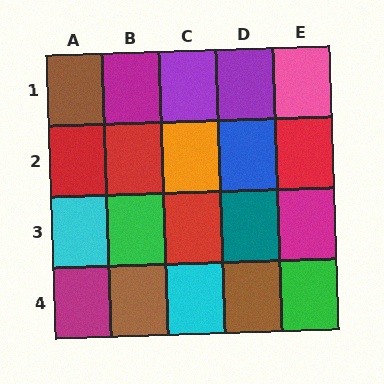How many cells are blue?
1 cell is blue.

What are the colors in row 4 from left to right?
Magenta, brown, cyan, brown, green.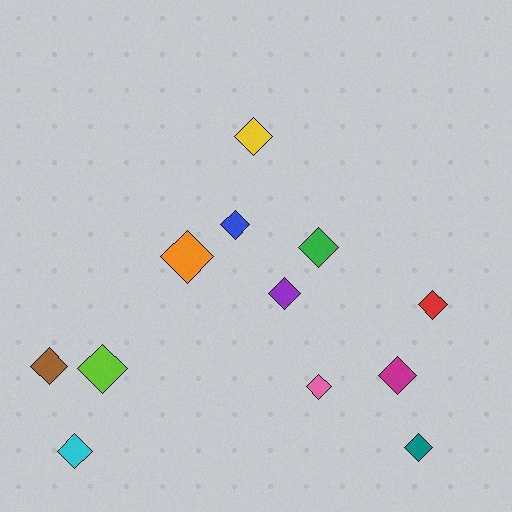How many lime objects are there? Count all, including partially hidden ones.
There is 1 lime object.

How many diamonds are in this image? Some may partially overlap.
There are 12 diamonds.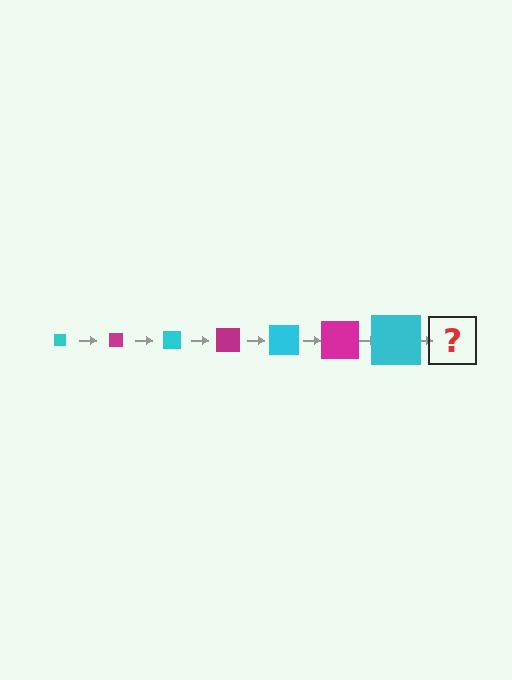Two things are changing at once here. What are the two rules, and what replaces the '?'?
The two rules are that the square grows larger each step and the color cycles through cyan and magenta. The '?' should be a magenta square, larger than the previous one.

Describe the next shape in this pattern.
It should be a magenta square, larger than the previous one.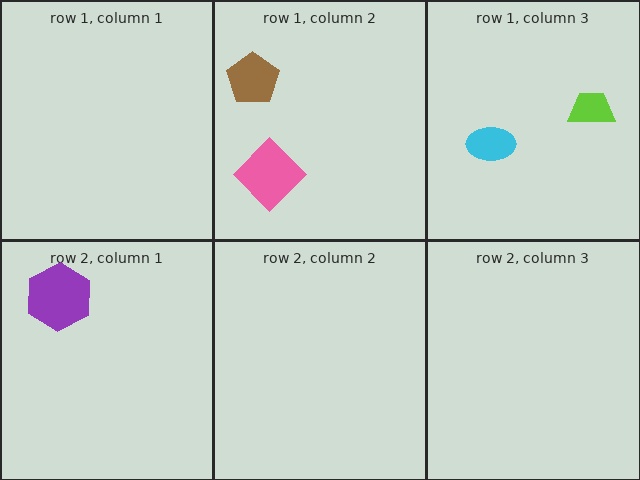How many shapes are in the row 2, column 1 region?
1.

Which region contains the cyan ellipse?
The row 1, column 3 region.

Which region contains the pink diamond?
The row 1, column 2 region.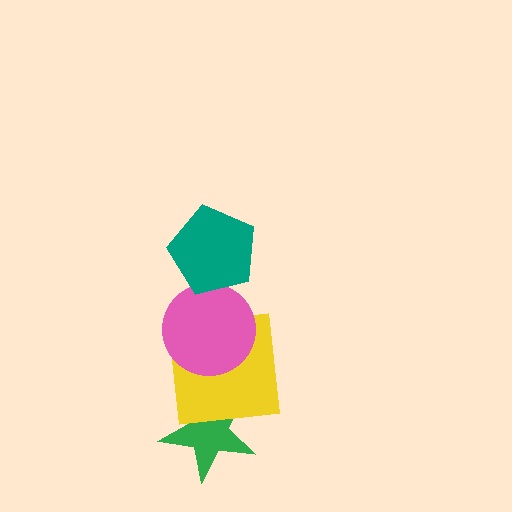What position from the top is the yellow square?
The yellow square is 3rd from the top.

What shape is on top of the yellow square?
The pink circle is on top of the yellow square.